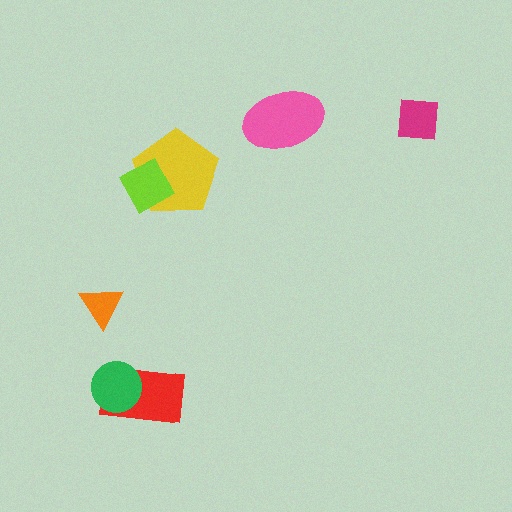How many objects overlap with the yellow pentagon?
1 object overlaps with the yellow pentagon.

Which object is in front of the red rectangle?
The green circle is in front of the red rectangle.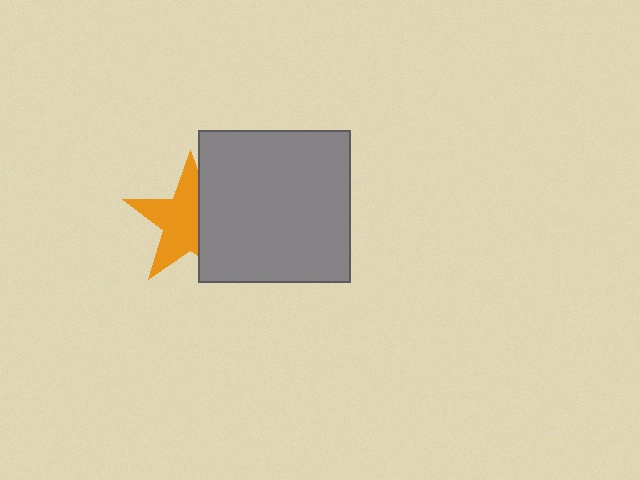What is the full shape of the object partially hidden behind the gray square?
The partially hidden object is an orange star.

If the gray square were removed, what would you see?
You would see the complete orange star.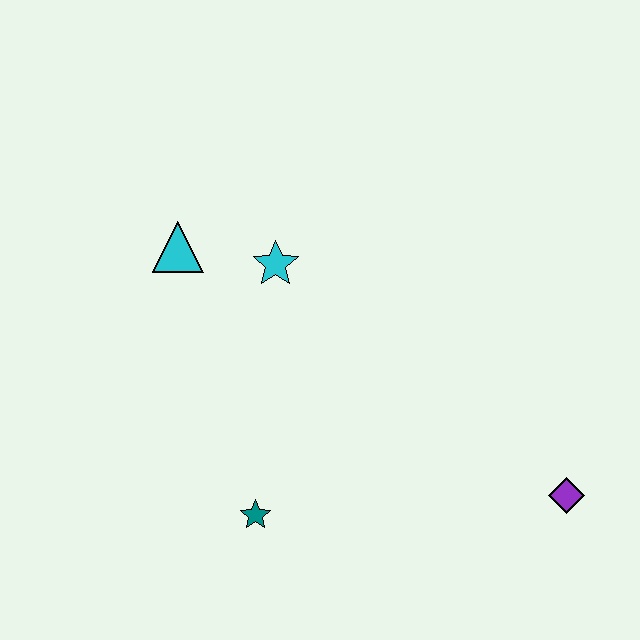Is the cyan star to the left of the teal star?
No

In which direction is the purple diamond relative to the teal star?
The purple diamond is to the right of the teal star.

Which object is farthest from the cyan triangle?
The purple diamond is farthest from the cyan triangle.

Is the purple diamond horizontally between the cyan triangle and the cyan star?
No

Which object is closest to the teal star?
The cyan star is closest to the teal star.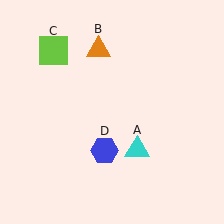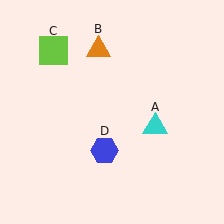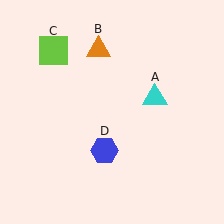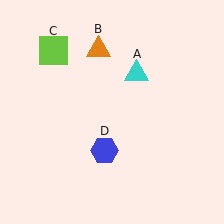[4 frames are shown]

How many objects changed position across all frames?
1 object changed position: cyan triangle (object A).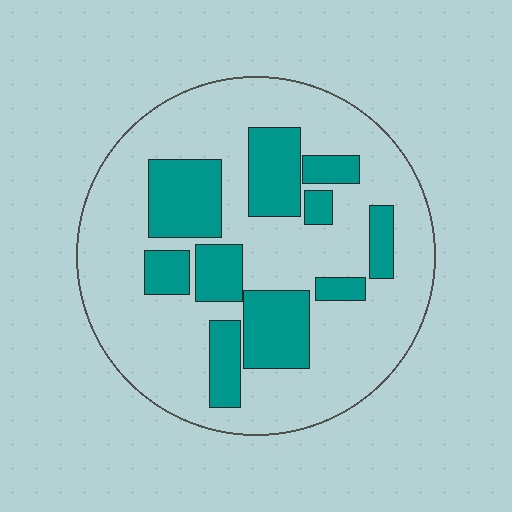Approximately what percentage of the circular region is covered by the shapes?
Approximately 30%.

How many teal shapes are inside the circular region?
10.